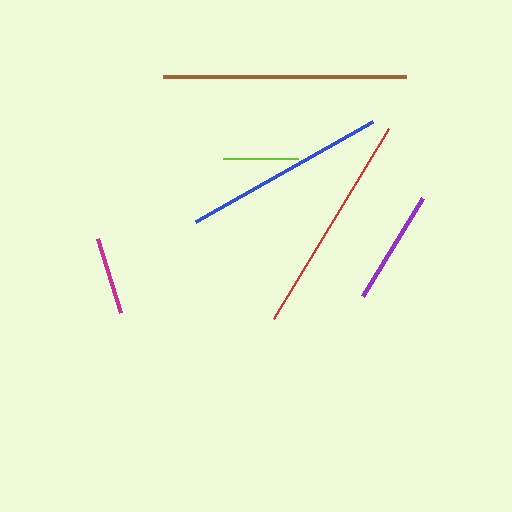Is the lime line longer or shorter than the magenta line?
The magenta line is longer than the lime line.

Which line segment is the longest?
The brown line is the longest at approximately 243 pixels.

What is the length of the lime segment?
The lime segment is approximately 75 pixels long.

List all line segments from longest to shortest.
From longest to shortest: brown, red, blue, purple, magenta, lime.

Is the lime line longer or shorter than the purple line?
The purple line is longer than the lime line.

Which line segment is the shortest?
The lime line is the shortest at approximately 75 pixels.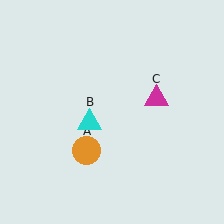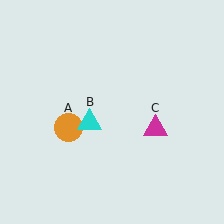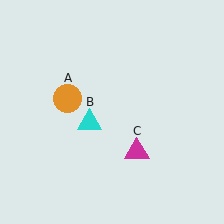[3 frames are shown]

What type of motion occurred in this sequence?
The orange circle (object A), magenta triangle (object C) rotated clockwise around the center of the scene.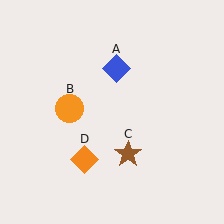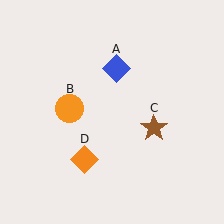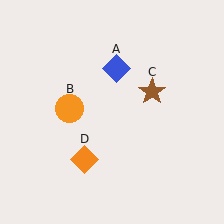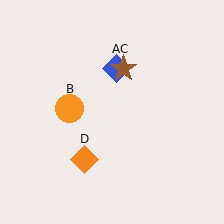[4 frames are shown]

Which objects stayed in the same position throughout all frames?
Blue diamond (object A) and orange circle (object B) and orange diamond (object D) remained stationary.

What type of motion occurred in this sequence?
The brown star (object C) rotated counterclockwise around the center of the scene.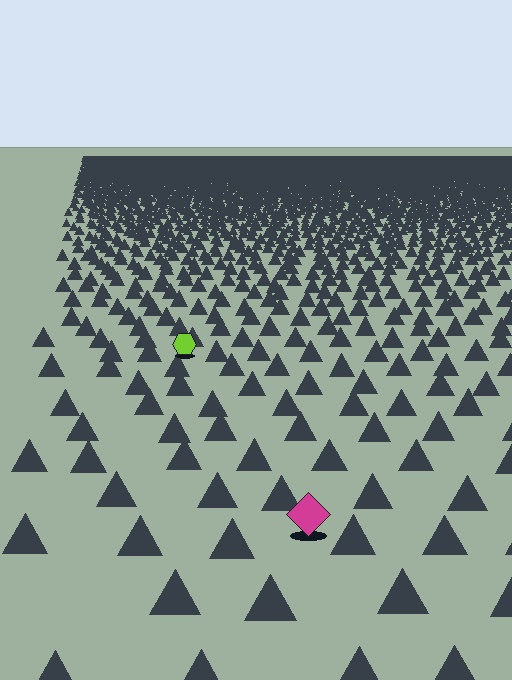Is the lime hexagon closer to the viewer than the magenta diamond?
No. The magenta diamond is closer — you can tell from the texture gradient: the ground texture is coarser near it.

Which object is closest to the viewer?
The magenta diamond is closest. The texture marks near it are larger and more spread out.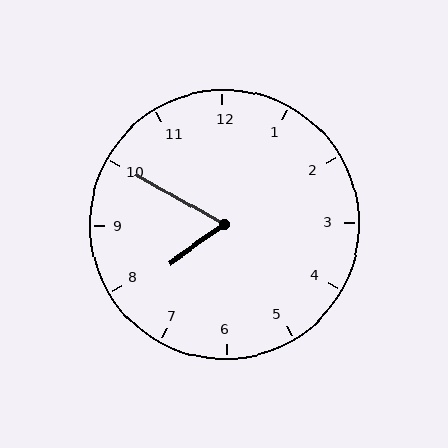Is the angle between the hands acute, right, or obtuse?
It is acute.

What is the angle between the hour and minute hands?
Approximately 65 degrees.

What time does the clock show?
7:50.